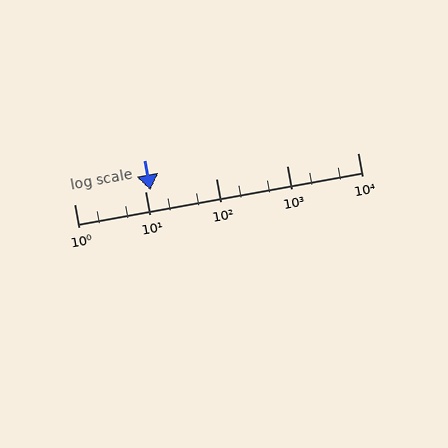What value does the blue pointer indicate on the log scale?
The pointer indicates approximately 12.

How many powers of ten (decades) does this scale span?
The scale spans 4 decades, from 1 to 10000.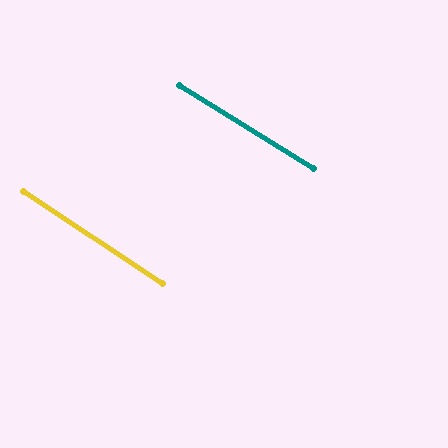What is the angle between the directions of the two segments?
Approximately 2 degrees.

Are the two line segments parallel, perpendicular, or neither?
Parallel — their directions differ by only 1.8°.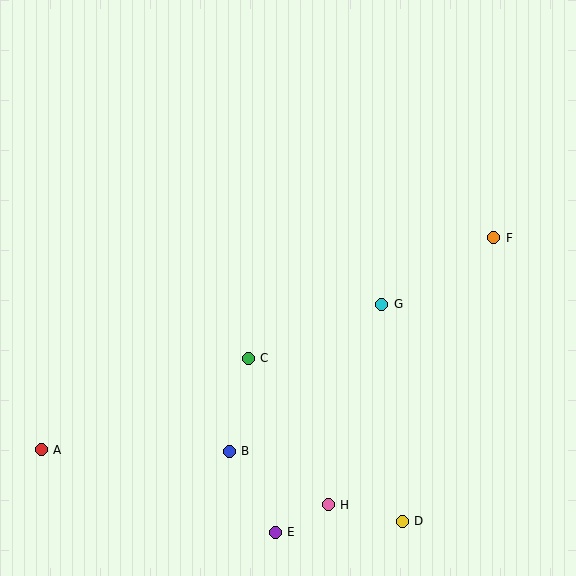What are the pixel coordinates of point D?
Point D is at (402, 521).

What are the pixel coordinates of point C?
Point C is at (248, 358).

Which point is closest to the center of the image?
Point C at (248, 358) is closest to the center.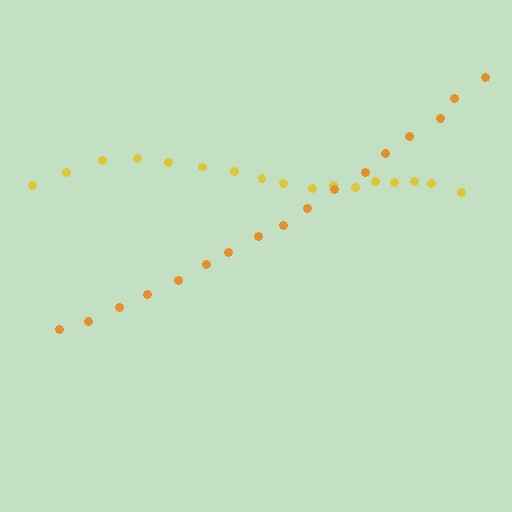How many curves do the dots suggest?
There are 2 distinct paths.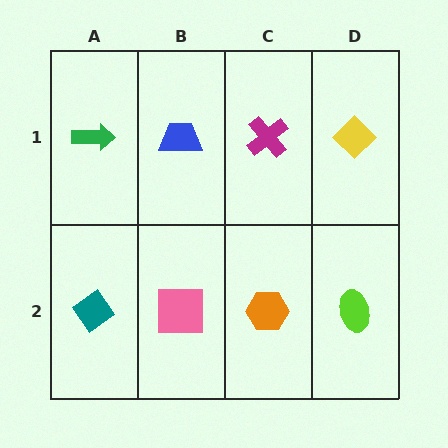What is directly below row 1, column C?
An orange hexagon.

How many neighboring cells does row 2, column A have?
2.